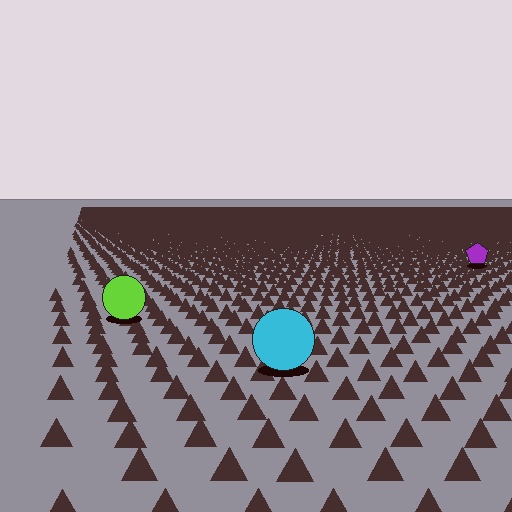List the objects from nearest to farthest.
From nearest to farthest: the cyan circle, the lime circle, the purple pentagon.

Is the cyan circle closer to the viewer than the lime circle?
Yes. The cyan circle is closer — you can tell from the texture gradient: the ground texture is coarser near it.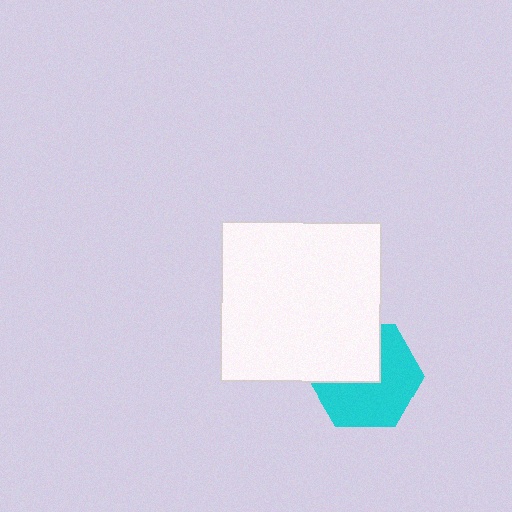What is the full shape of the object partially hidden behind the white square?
The partially hidden object is a cyan hexagon.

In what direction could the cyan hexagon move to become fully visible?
The cyan hexagon could move down. That would shift it out from behind the white square entirely.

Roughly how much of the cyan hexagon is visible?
About half of it is visible (roughly 61%).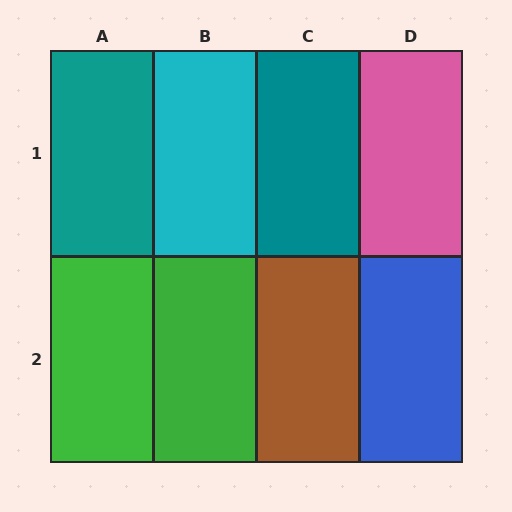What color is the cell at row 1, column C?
Teal.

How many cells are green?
2 cells are green.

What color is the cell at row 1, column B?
Cyan.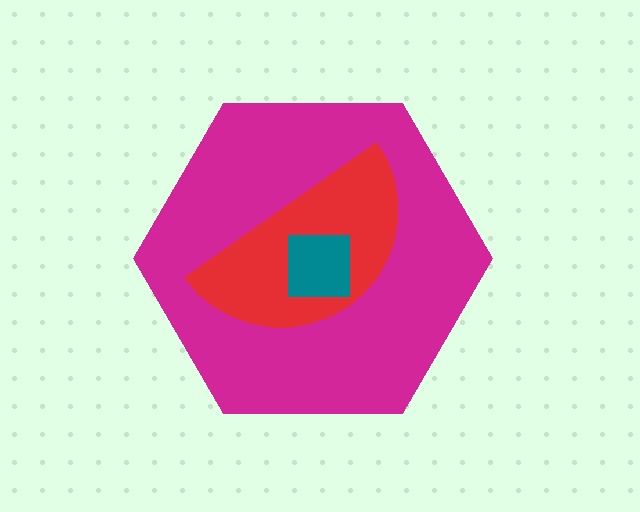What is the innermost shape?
The teal square.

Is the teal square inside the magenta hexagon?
Yes.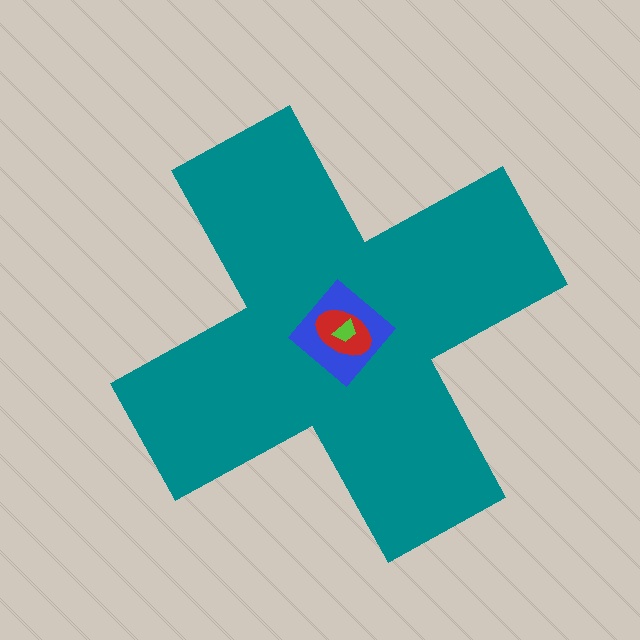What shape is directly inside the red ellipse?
The lime trapezoid.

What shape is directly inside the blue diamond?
The red ellipse.